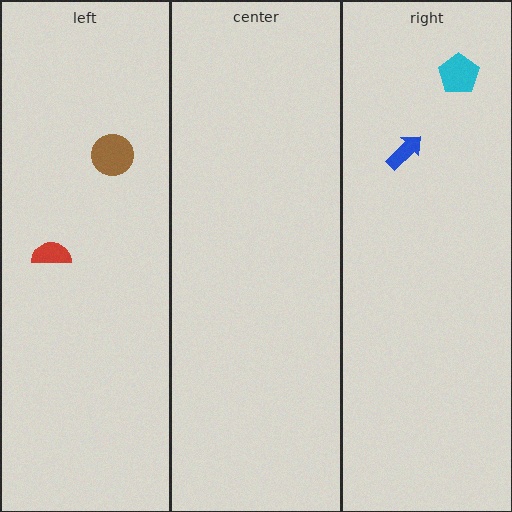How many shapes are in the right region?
2.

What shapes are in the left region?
The brown circle, the red semicircle.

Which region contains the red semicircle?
The left region.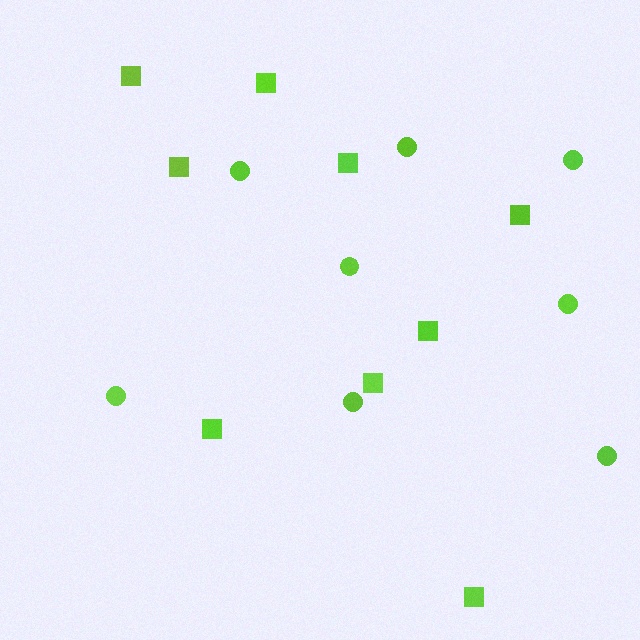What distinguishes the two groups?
There are 2 groups: one group of squares (9) and one group of circles (8).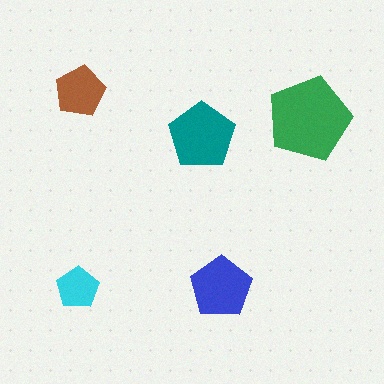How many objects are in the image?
There are 5 objects in the image.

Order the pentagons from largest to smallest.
the green one, the teal one, the blue one, the brown one, the cyan one.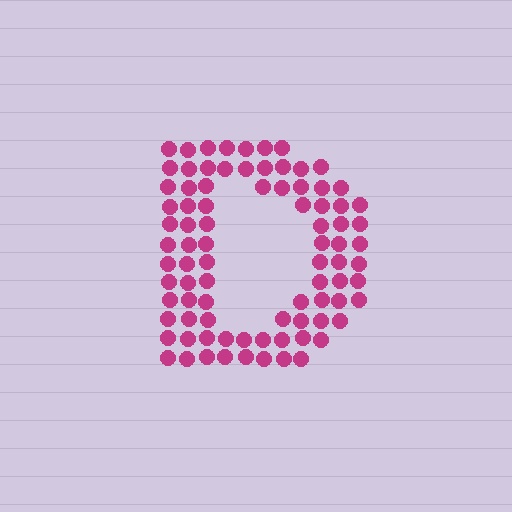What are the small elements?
The small elements are circles.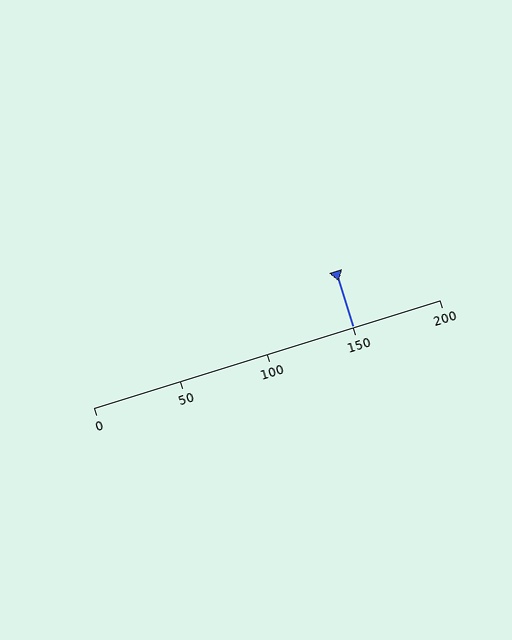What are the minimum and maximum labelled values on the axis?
The axis runs from 0 to 200.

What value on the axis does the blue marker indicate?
The marker indicates approximately 150.